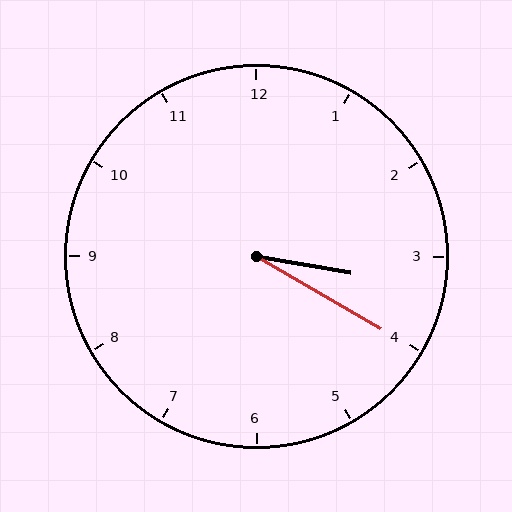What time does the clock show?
3:20.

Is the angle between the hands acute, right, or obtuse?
It is acute.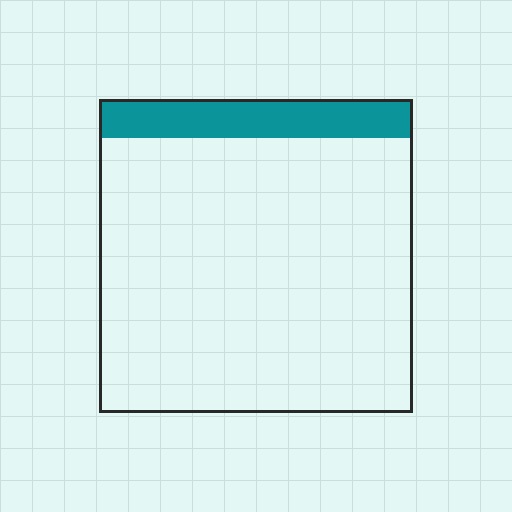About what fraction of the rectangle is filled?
About one eighth (1/8).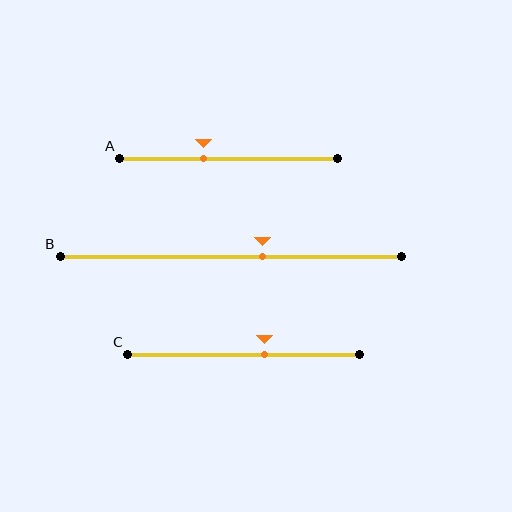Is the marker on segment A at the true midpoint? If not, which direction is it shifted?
No, the marker on segment A is shifted to the left by about 12% of the segment length.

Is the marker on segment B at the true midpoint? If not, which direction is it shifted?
No, the marker on segment B is shifted to the right by about 9% of the segment length.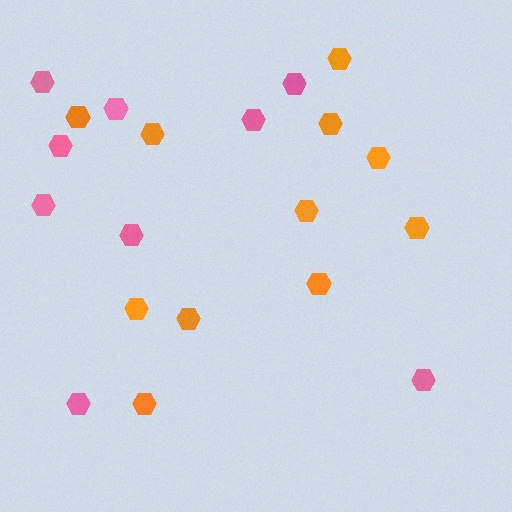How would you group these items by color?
There are 2 groups: one group of orange hexagons (11) and one group of pink hexagons (9).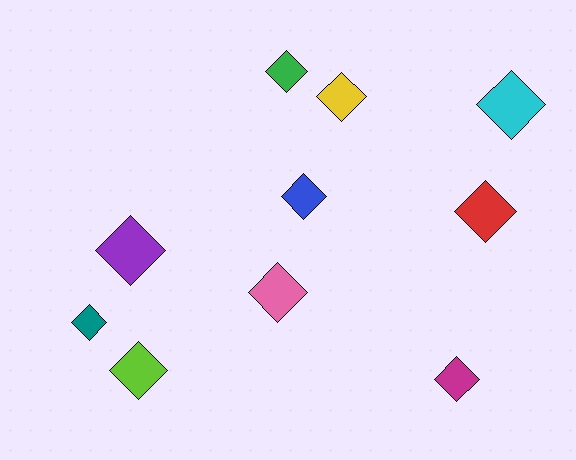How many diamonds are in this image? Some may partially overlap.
There are 10 diamonds.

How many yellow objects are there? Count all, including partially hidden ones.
There is 1 yellow object.